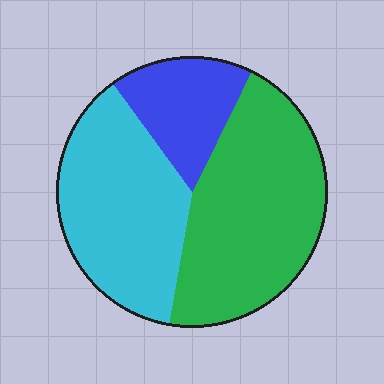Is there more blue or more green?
Green.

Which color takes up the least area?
Blue, at roughly 15%.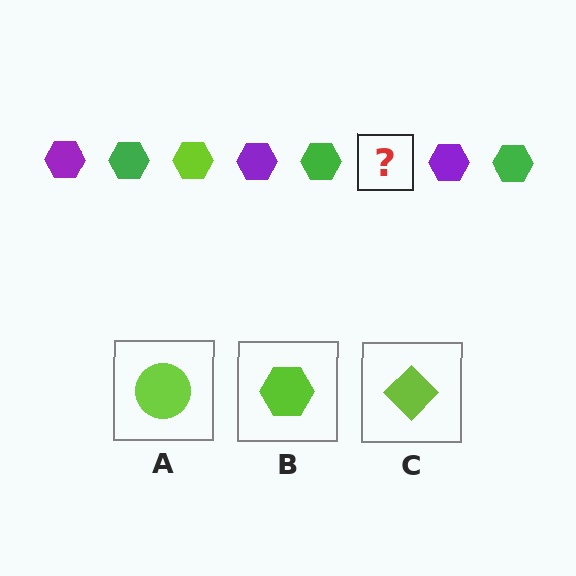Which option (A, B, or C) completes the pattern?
B.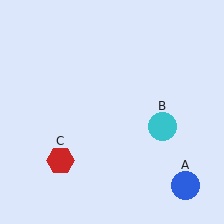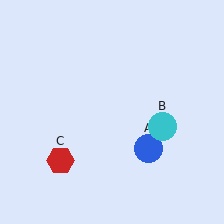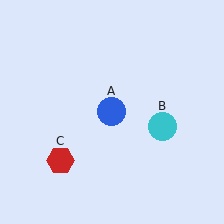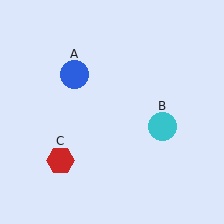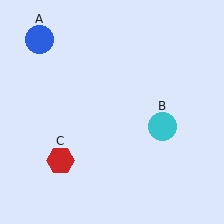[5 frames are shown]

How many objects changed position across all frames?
1 object changed position: blue circle (object A).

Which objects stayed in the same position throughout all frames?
Cyan circle (object B) and red hexagon (object C) remained stationary.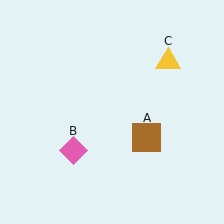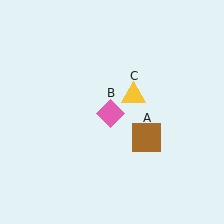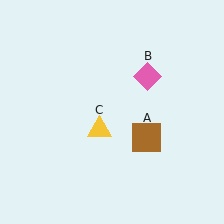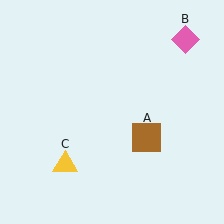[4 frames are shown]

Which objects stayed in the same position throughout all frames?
Brown square (object A) remained stationary.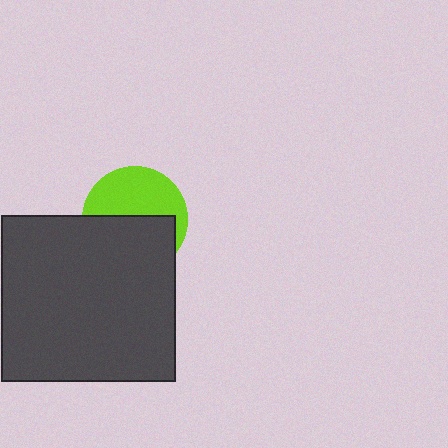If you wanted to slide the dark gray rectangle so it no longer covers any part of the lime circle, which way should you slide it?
Slide it down — that is the most direct way to separate the two shapes.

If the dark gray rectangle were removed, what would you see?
You would see the complete lime circle.